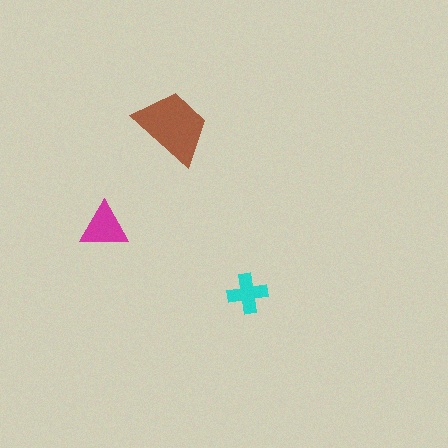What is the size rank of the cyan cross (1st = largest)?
3rd.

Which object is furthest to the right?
The cyan cross is rightmost.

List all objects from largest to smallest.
The brown trapezoid, the magenta triangle, the cyan cross.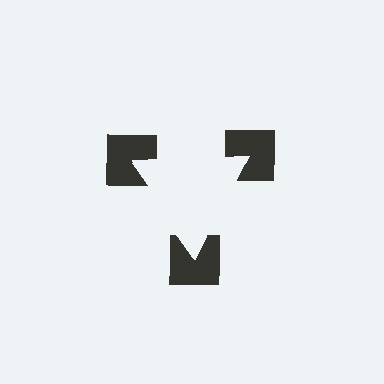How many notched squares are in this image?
There are 3 — one at each vertex of the illusory triangle.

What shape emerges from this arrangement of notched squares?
An illusory triangle — its edges are inferred from the aligned wedge cuts in the notched squares, not physically drawn.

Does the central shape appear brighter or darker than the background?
It typically appears slightly brighter than the background, even though no actual brightness change is drawn.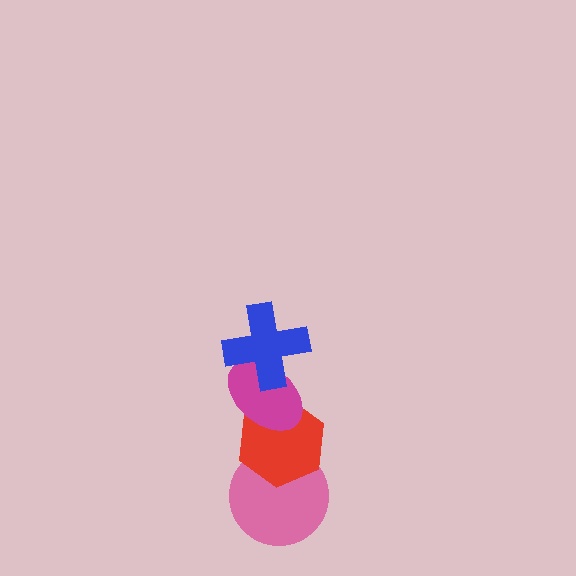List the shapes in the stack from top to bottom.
From top to bottom: the blue cross, the magenta ellipse, the red hexagon, the pink circle.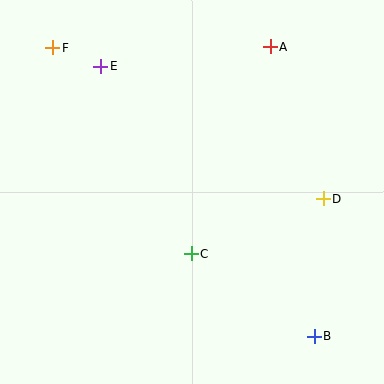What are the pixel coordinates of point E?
Point E is at (101, 67).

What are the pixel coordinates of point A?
Point A is at (270, 46).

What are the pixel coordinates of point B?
Point B is at (315, 336).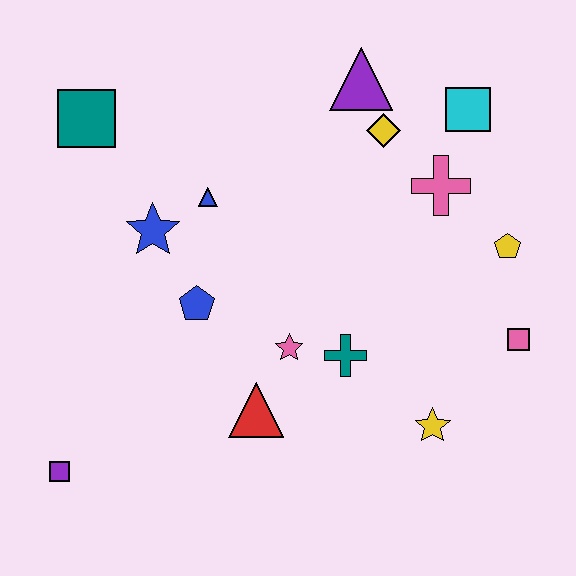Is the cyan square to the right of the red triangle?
Yes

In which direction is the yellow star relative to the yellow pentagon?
The yellow star is below the yellow pentagon.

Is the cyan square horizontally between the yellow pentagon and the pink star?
Yes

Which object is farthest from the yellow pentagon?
The purple square is farthest from the yellow pentagon.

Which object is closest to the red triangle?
The pink star is closest to the red triangle.